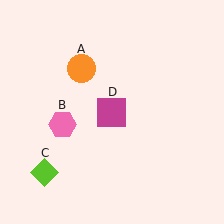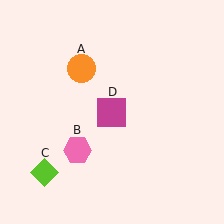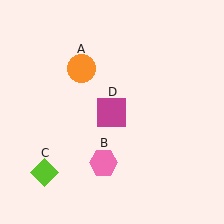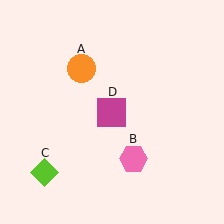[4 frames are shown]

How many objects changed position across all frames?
1 object changed position: pink hexagon (object B).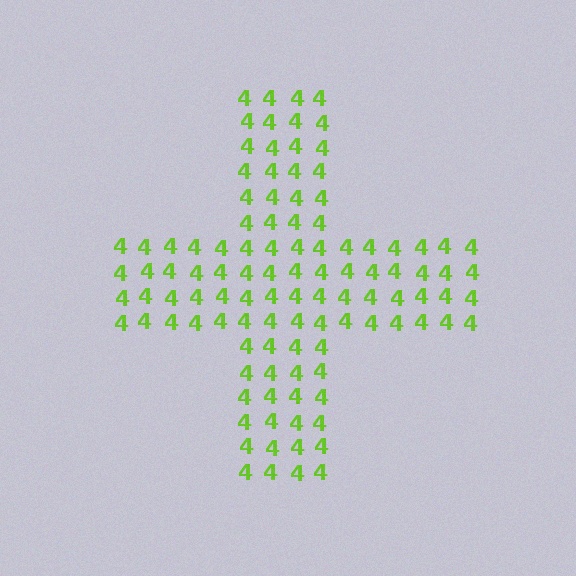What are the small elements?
The small elements are digit 4's.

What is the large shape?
The large shape is a cross.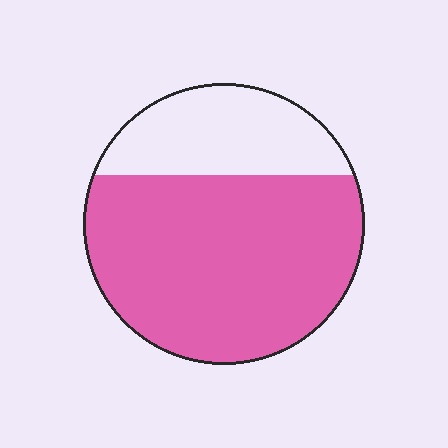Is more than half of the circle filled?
Yes.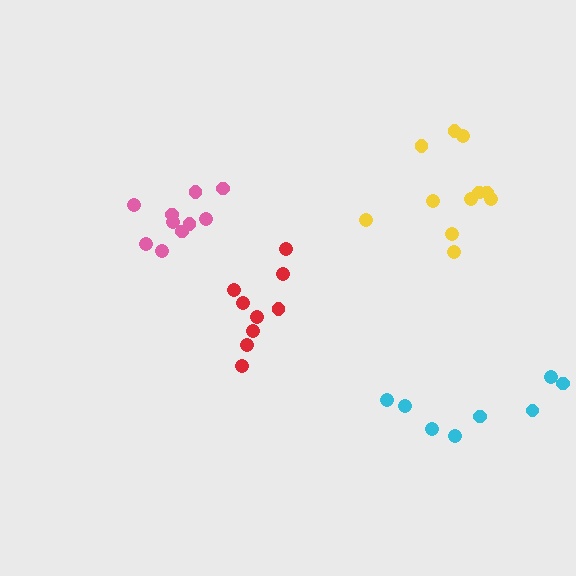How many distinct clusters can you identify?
There are 4 distinct clusters.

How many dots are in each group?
Group 1: 10 dots, Group 2: 11 dots, Group 3: 9 dots, Group 4: 8 dots (38 total).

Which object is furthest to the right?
The cyan cluster is rightmost.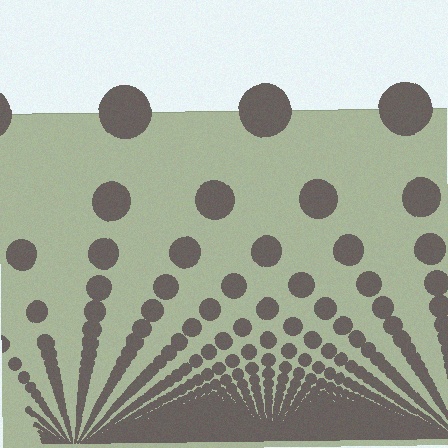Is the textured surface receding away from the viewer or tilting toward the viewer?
The surface appears to tilt toward the viewer. Texture elements get larger and sparser toward the top.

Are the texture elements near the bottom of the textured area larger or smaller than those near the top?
Smaller. The gradient is inverted — elements near the bottom are smaller and denser.